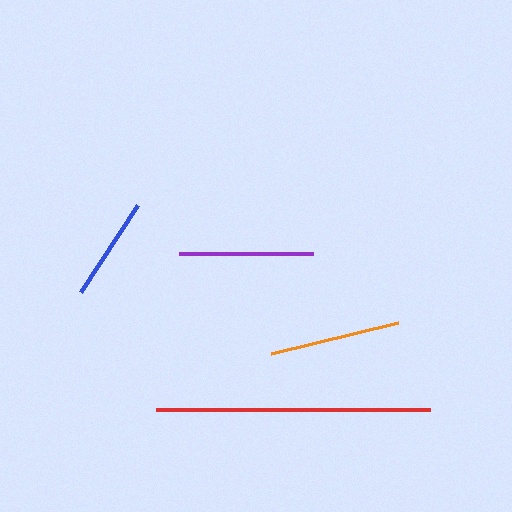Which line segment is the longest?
The red line is the longest at approximately 274 pixels.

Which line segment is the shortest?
The blue line is the shortest at approximately 104 pixels.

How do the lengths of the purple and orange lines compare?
The purple and orange lines are approximately the same length.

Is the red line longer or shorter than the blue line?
The red line is longer than the blue line.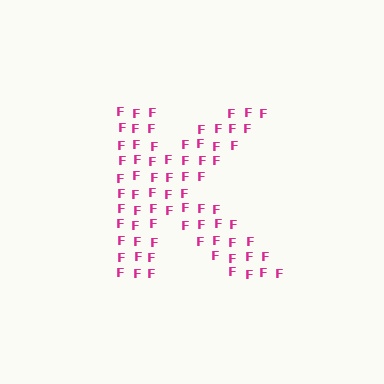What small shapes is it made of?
It is made of small letter F's.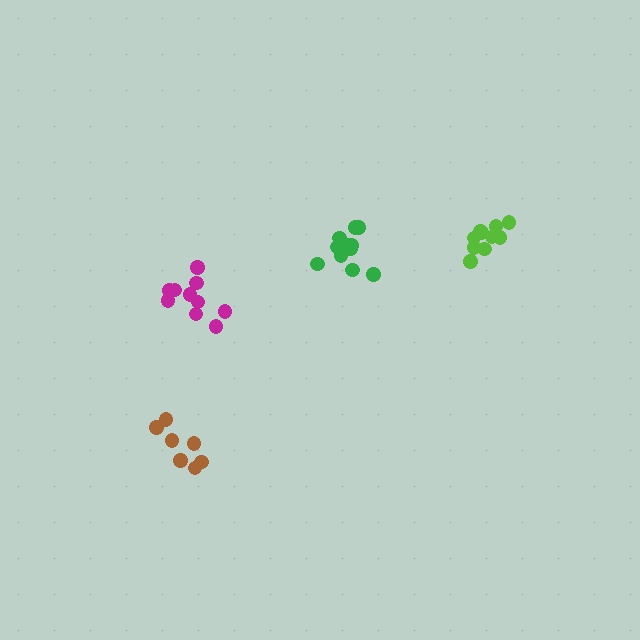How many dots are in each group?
Group 1: 7 dots, Group 2: 10 dots, Group 3: 10 dots, Group 4: 12 dots (39 total).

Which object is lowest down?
The brown cluster is bottommost.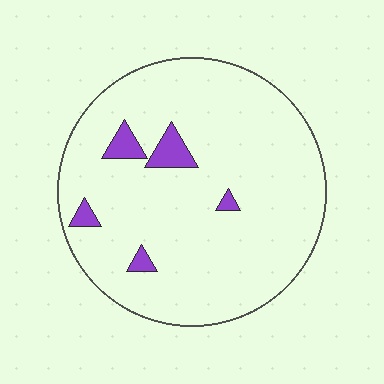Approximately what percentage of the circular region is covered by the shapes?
Approximately 5%.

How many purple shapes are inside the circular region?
5.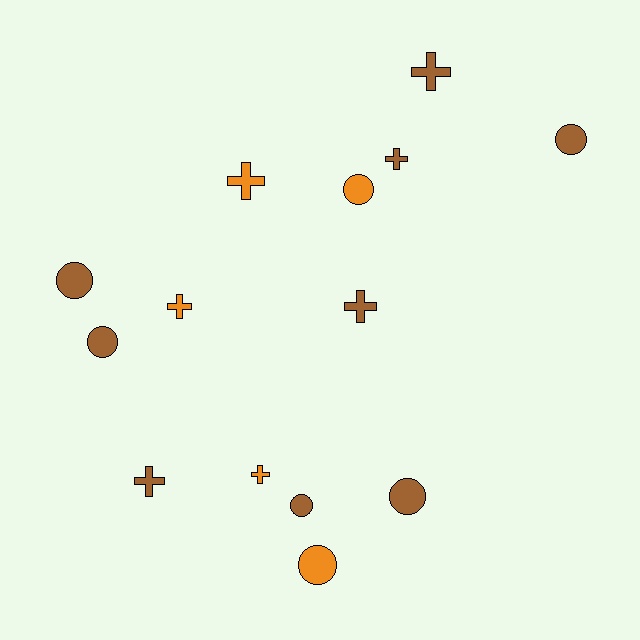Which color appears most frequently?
Brown, with 9 objects.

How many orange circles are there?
There are 2 orange circles.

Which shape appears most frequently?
Circle, with 7 objects.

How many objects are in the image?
There are 14 objects.